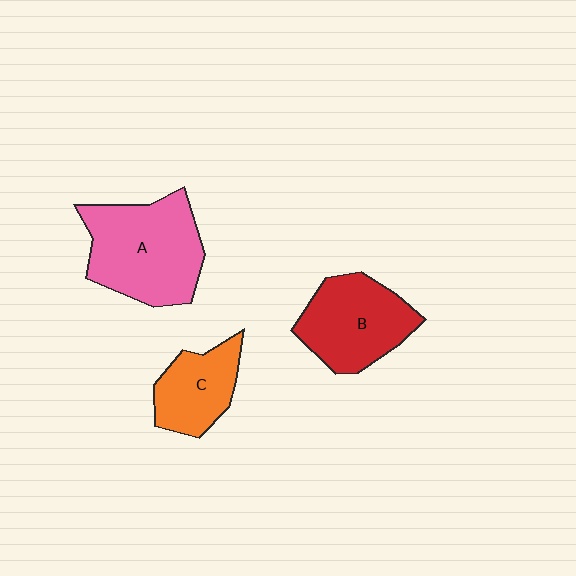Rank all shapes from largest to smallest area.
From largest to smallest: A (pink), B (red), C (orange).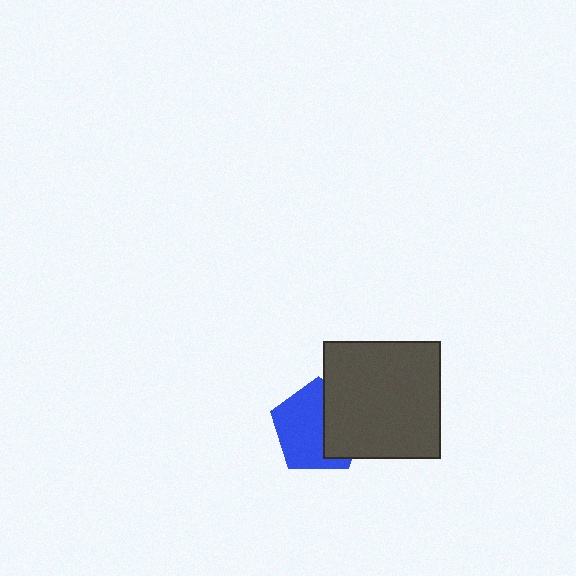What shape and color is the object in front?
The object in front is a dark gray square.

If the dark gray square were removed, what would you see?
You would see the complete blue pentagon.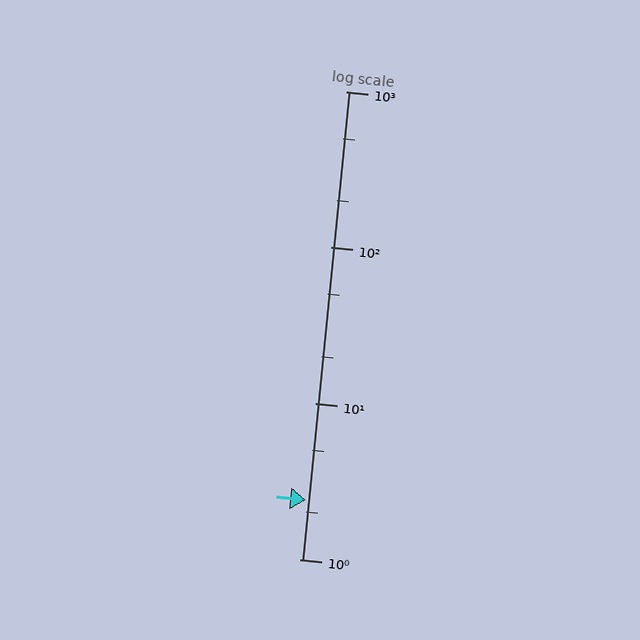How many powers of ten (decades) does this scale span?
The scale spans 3 decades, from 1 to 1000.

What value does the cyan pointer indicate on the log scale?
The pointer indicates approximately 2.4.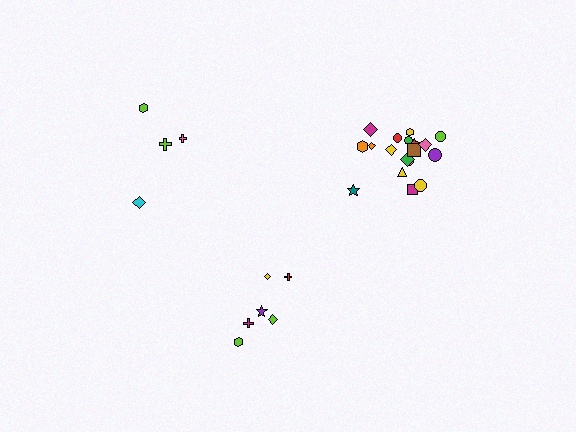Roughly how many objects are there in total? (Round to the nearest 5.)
Roughly 30 objects in total.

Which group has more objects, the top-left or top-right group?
The top-right group.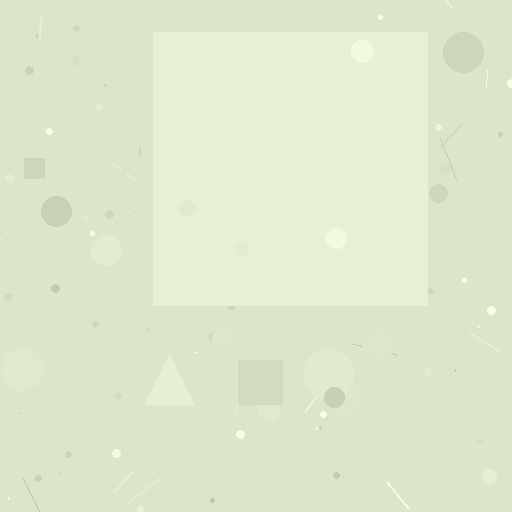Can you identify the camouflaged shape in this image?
The camouflaged shape is a square.